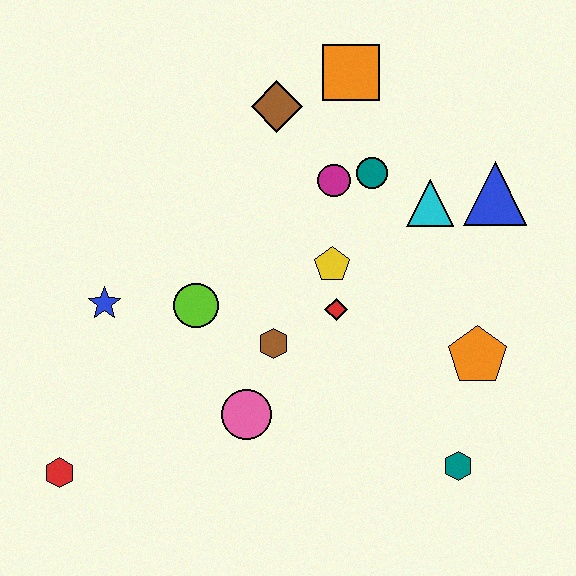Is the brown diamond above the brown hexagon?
Yes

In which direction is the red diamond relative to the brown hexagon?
The red diamond is to the right of the brown hexagon.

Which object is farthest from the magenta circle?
The red hexagon is farthest from the magenta circle.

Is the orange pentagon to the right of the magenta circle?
Yes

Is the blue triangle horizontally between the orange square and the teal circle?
No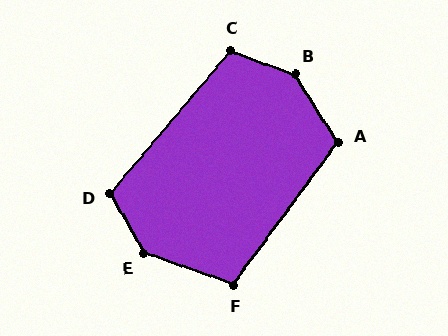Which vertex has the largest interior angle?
B, at approximately 143 degrees.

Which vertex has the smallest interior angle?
F, at approximately 107 degrees.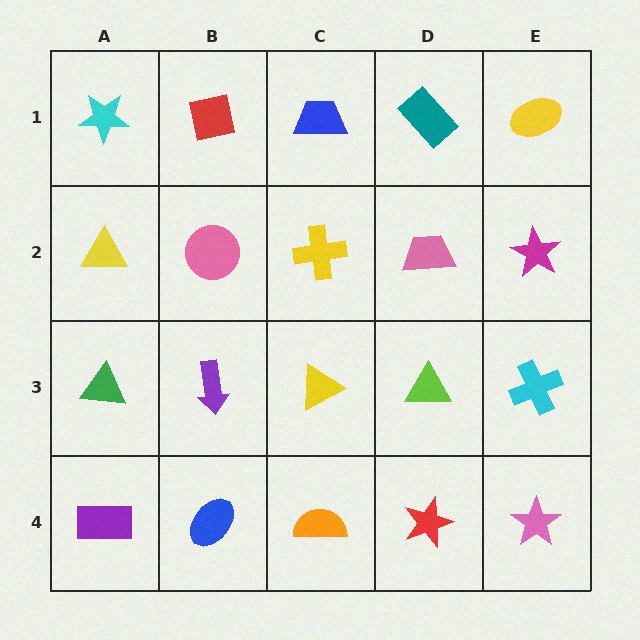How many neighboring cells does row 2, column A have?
3.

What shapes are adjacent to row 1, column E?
A magenta star (row 2, column E), a teal rectangle (row 1, column D).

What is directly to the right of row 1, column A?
A red square.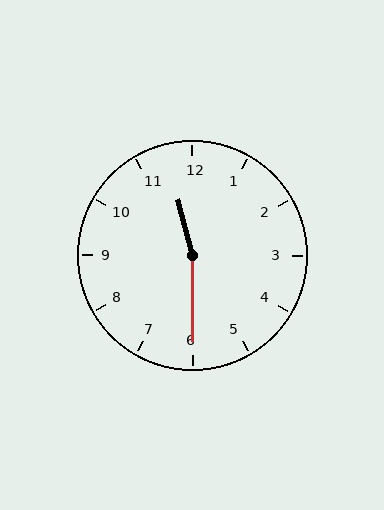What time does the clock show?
11:30.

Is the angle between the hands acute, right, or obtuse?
It is obtuse.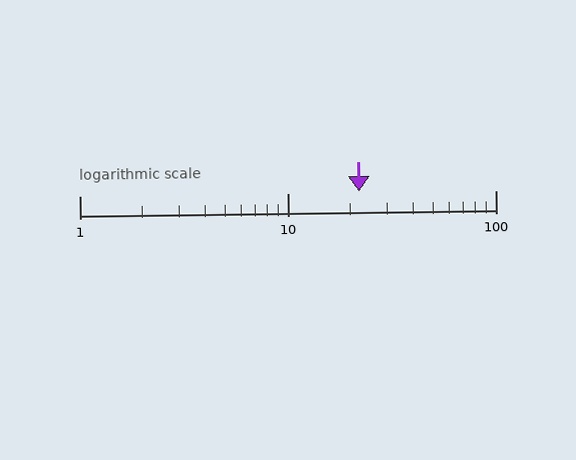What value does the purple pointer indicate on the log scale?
The pointer indicates approximately 22.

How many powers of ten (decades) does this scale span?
The scale spans 2 decades, from 1 to 100.